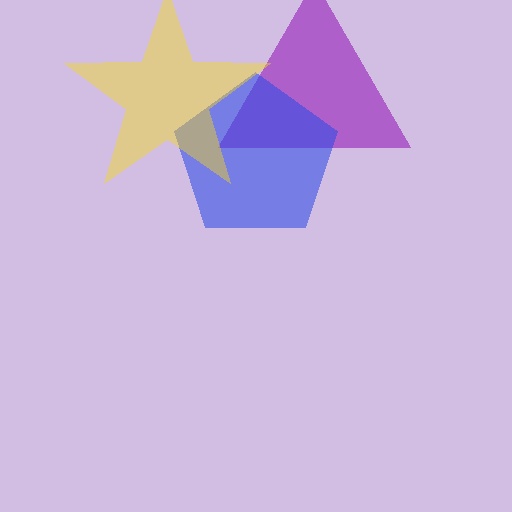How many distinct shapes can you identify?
There are 3 distinct shapes: a purple triangle, a blue pentagon, a yellow star.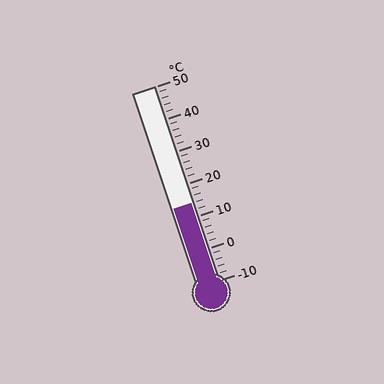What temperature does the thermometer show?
The thermometer shows approximately 14°C.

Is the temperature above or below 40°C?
The temperature is below 40°C.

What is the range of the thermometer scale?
The thermometer scale ranges from -10°C to 50°C.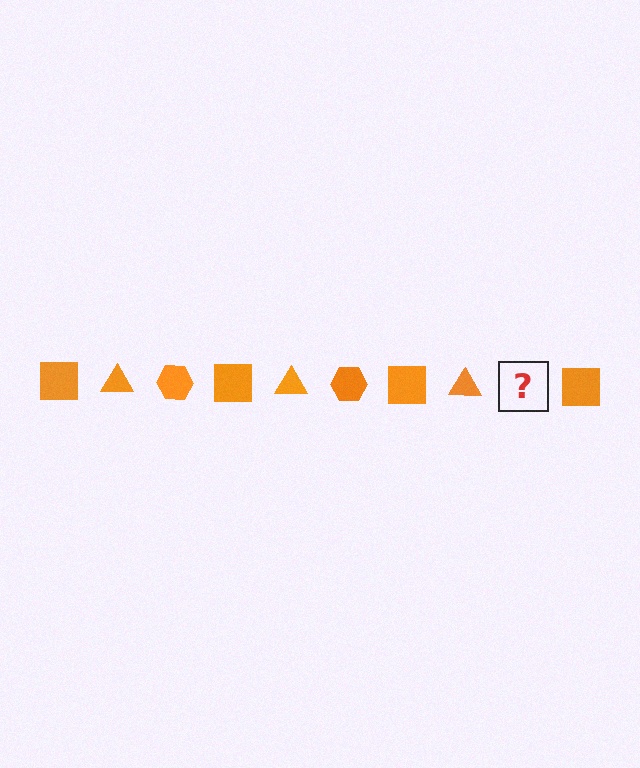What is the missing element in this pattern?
The missing element is an orange hexagon.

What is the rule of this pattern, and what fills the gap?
The rule is that the pattern cycles through square, triangle, hexagon shapes in orange. The gap should be filled with an orange hexagon.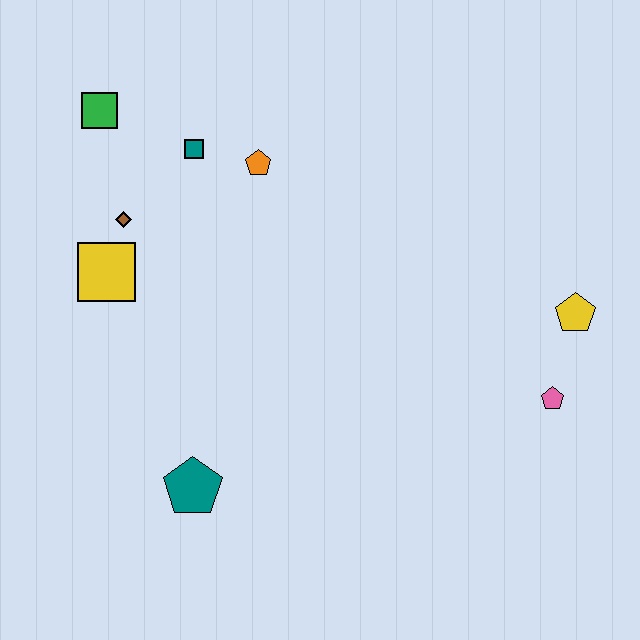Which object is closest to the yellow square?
The brown diamond is closest to the yellow square.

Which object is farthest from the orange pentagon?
The pink pentagon is farthest from the orange pentagon.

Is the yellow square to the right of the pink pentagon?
No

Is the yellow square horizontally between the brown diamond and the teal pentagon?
No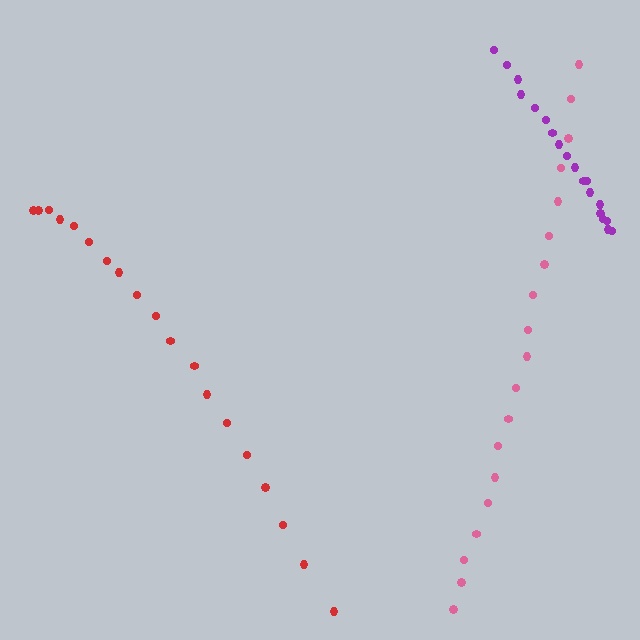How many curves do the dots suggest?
There are 3 distinct paths.